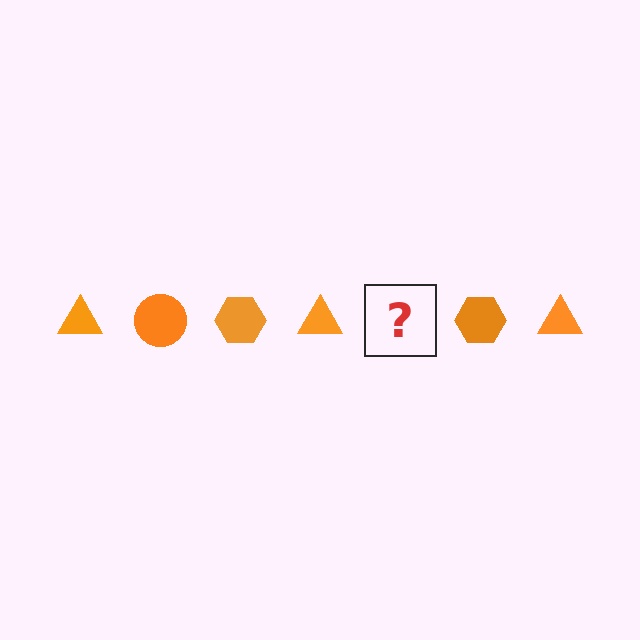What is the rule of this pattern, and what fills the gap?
The rule is that the pattern cycles through triangle, circle, hexagon shapes in orange. The gap should be filled with an orange circle.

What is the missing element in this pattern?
The missing element is an orange circle.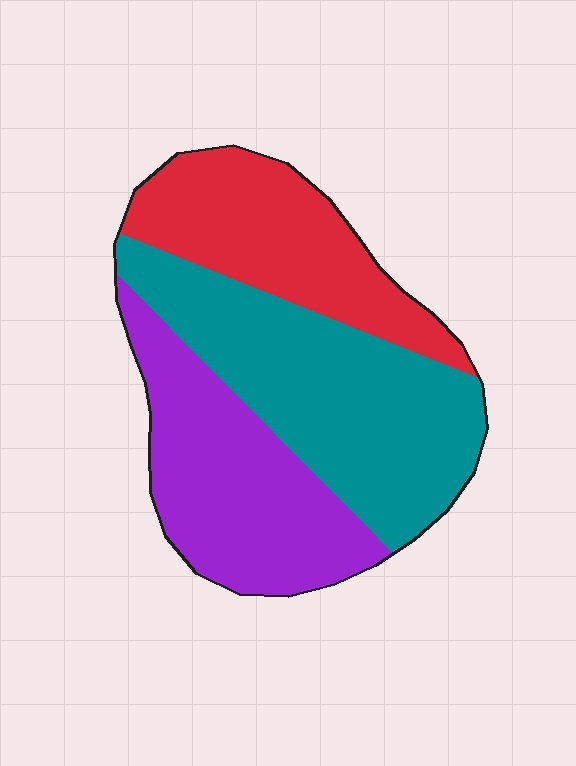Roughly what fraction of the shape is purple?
Purple takes up about one third (1/3) of the shape.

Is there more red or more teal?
Teal.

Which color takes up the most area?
Teal, at roughly 40%.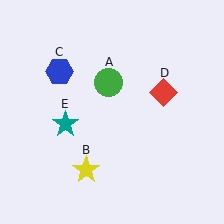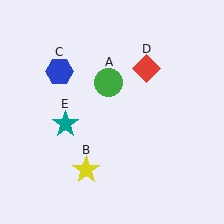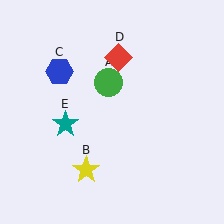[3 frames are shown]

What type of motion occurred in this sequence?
The red diamond (object D) rotated counterclockwise around the center of the scene.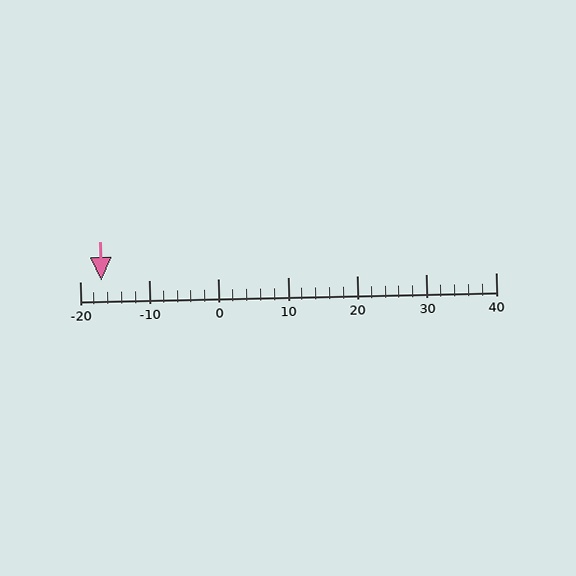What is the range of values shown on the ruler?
The ruler shows values from -20 to 40.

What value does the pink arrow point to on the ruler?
The pink arrow points to approximately -17.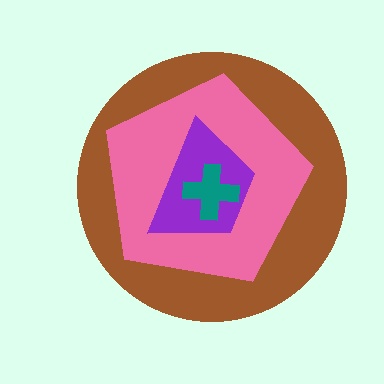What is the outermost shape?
The brown circle.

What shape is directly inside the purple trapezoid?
The teal cross.